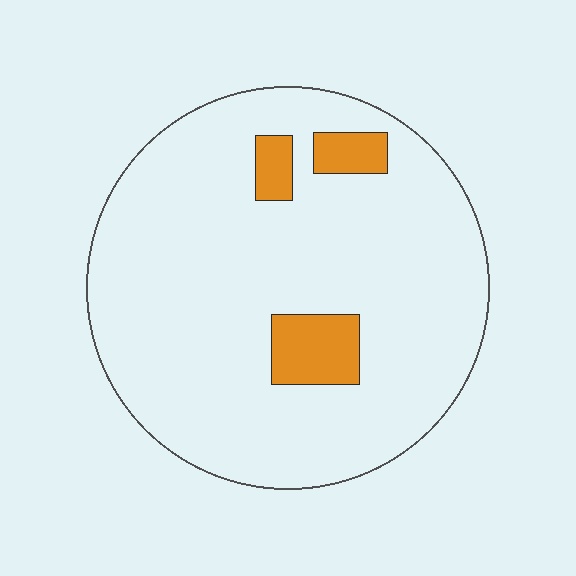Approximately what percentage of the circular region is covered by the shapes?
Approximately 10%.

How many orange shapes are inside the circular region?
3.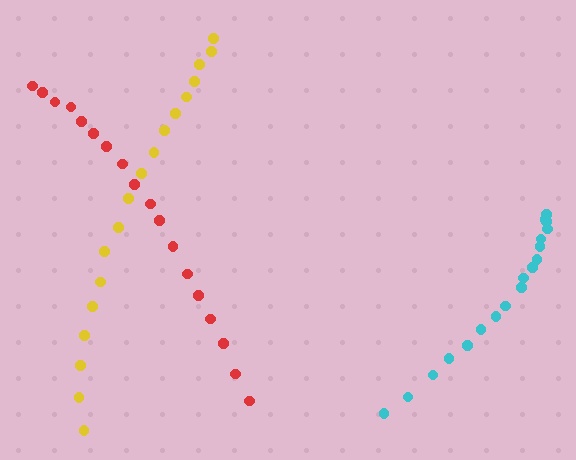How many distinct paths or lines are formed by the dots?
There are 3 distinct paths.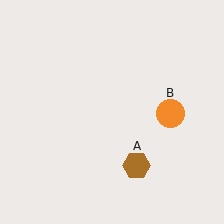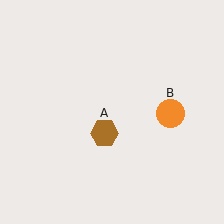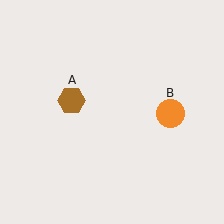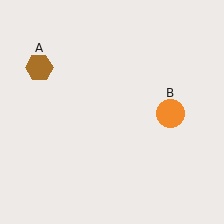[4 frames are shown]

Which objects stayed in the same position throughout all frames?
Orange circle (object B) remained stationary.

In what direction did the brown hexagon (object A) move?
The brown hexagon (object A) moved up and to the left.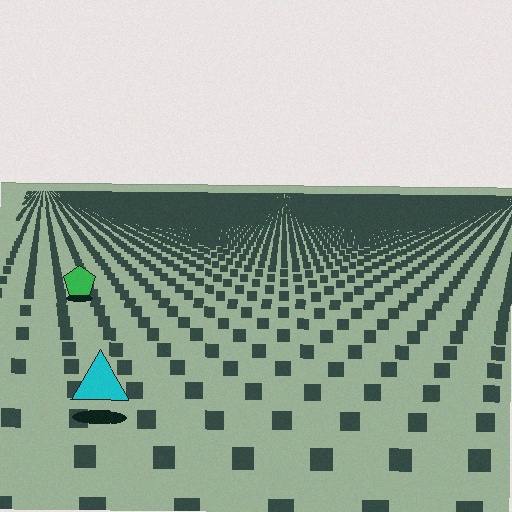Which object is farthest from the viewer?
The green pentagon is farthest from the viewer. It appears smaller and the ground texture around it is denser.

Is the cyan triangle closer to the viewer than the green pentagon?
Yes. The cyan triangle is closer — you can tell from the texture gradient: the ground texture is coarser near it.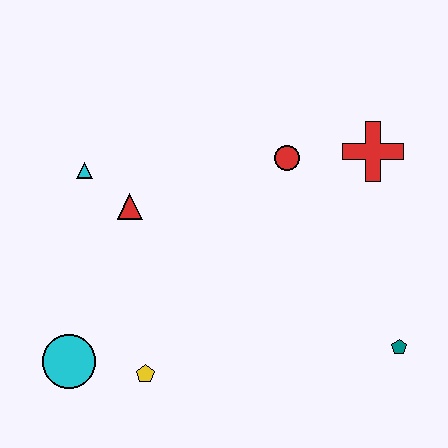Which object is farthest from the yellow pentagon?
The red cross is farthest from the yellow pentagon.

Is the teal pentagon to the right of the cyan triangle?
Yes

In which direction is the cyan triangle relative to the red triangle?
The cyan triangle is to the left of the red triangle.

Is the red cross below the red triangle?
No